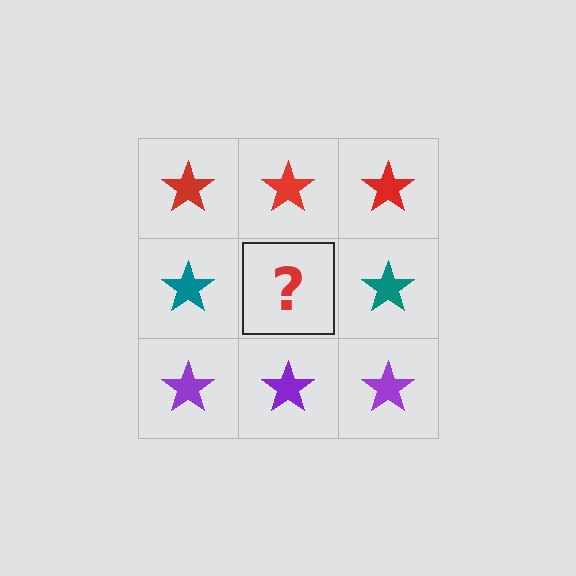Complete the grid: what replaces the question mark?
The question mark should be replaced with a teal star.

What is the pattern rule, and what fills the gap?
The rule is that each row has a consistent color. The gap should be filled with a teal star.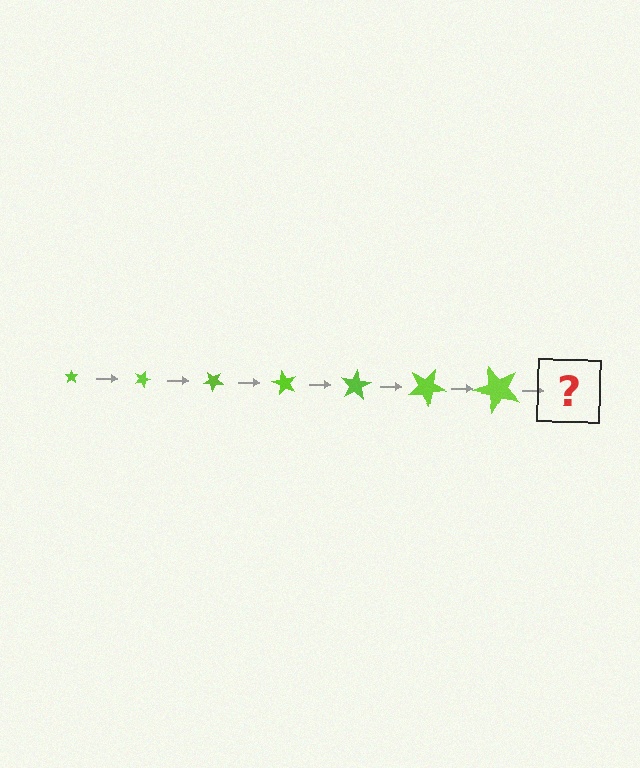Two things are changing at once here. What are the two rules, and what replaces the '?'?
The two rules are that the star grows larger each step and it rotates 20 degrees each step. The '?' should be a star, larger than the previous one and rotated 140 degrees from the start.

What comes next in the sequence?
The next element should be a star, larger than the previous one and rotated 140 degrees from the start.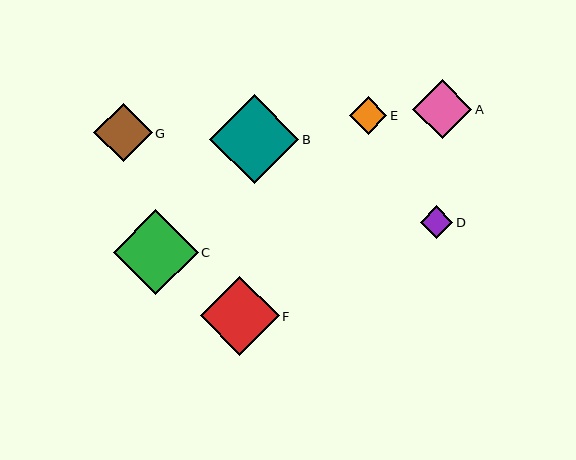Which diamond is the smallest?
Diamond D is the smallest with a size of approximately 32 pixels.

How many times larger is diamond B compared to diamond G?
Diamond B is approximately 1.5 times the size of diamond G.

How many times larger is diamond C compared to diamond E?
Diamond C is approximately 2.3 times the size of diamond E.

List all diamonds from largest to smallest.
From largest to smallest: B, C, F, A, G, E, D.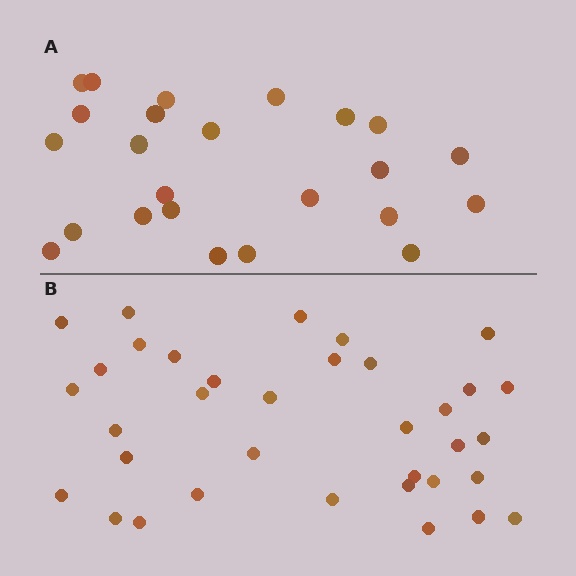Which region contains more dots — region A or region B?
Region B (the bottom region) has more dots.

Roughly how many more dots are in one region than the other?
Region B has roughly 12 or so more dots than region A.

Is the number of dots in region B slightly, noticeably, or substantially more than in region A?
Region B has substantially more. The ratio is roughly 1.5 to 1.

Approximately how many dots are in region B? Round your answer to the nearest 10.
About 40 dots. (The exact count is 35, which rounds to 40.)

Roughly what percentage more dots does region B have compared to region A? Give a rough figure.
About 45% more.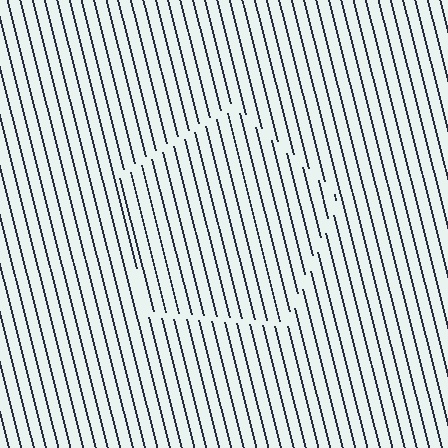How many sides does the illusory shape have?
5 sides — the line-ends trace a pentagon.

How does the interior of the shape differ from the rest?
The interior of the shape contains the same grating, shifted by half a period — the contour is defined by the phase discontinuity where line-ends from the inner and outer gratings abut.